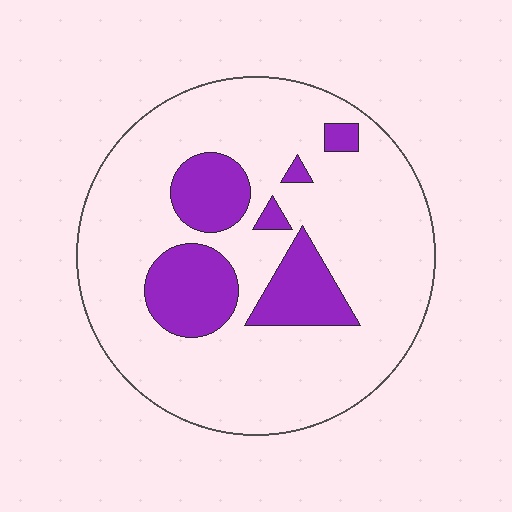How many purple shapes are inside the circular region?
6.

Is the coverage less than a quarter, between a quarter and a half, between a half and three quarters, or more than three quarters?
Less than a quarter.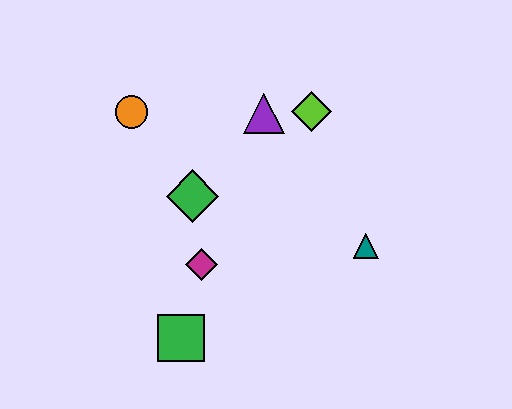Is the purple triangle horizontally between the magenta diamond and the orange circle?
No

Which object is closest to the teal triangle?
The lime diamond is closest to the teal triangle.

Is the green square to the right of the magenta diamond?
No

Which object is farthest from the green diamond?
The teal triangle is farthest from the green diamond.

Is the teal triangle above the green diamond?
No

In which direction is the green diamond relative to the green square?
The green diamond is above the green square.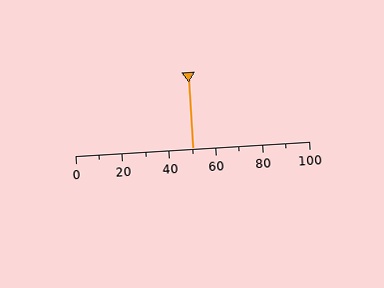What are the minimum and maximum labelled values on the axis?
The axis runs from 0 to 100.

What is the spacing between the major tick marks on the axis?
The major ticks are spaced 20 apart.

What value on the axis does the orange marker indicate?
The marker indicates approximately 50.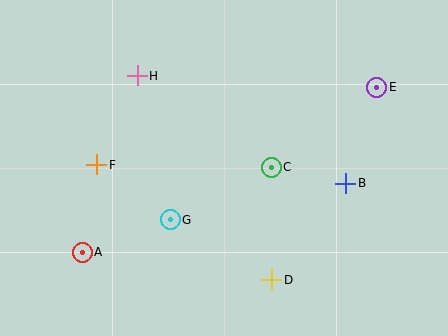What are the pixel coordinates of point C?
Point C is at (271, 167).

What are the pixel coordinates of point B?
Point B is at (346, 183).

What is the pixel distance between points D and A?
The distance between D and A is 192 pixels.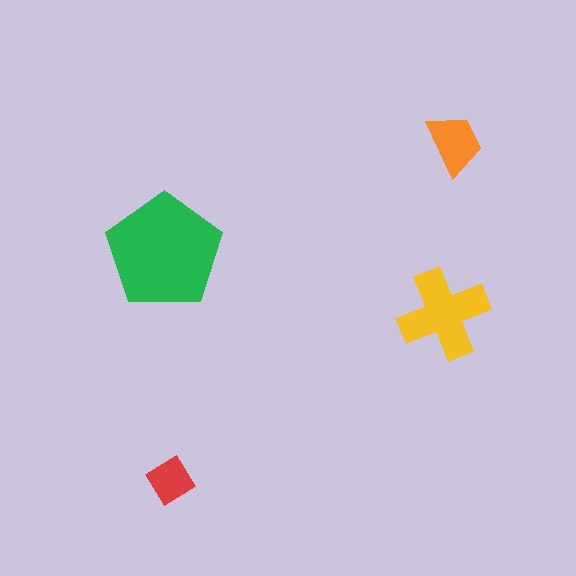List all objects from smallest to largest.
The red diamond, the orange trapezoid, the yellow cross, the green pentagon.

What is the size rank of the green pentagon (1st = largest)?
1st.